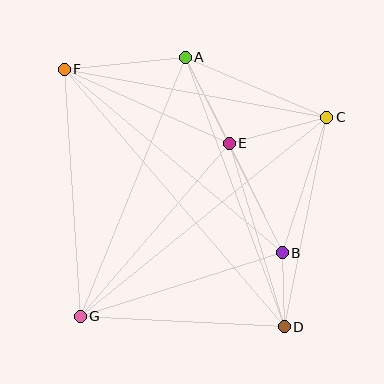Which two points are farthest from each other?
Points D and F are farthest from each other.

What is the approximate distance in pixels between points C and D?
The distance between C and D is approximately 214 pixels.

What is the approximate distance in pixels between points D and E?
The distance between D and E is approximately 192 pixels.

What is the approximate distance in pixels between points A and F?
The distance between A and F is approximately 121 pixels.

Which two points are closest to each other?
Points B and D are closest to each other.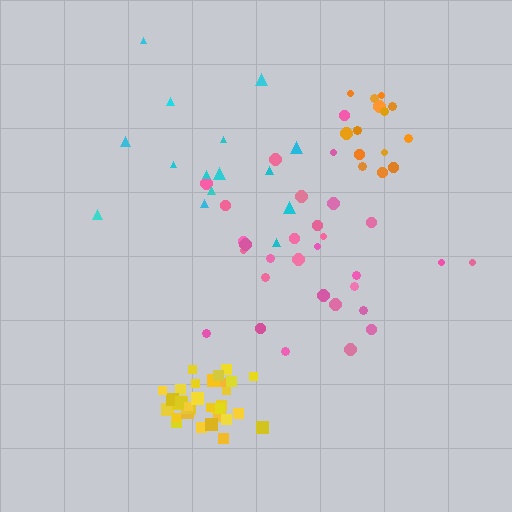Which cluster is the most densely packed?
Yellow.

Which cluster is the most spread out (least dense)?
Cyan.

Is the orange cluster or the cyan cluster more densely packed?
Orange.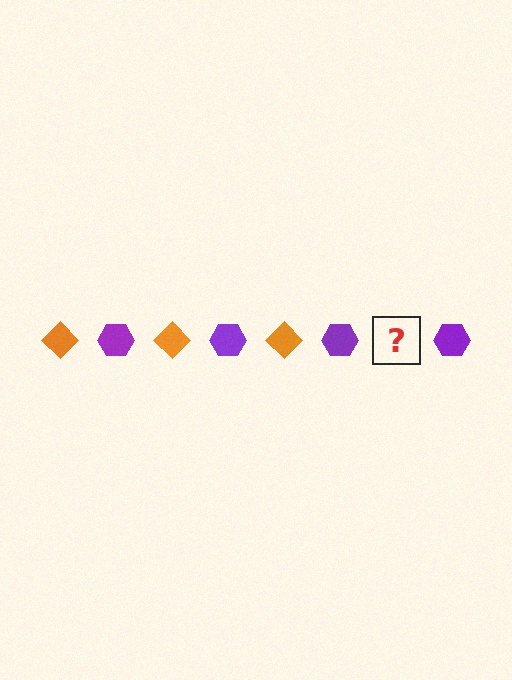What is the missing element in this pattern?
The missing element is an orange diamond.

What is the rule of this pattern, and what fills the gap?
The rule is that the pattern alternates between orange diamond and purple hexagon. The gap should be filled with an orange diamond.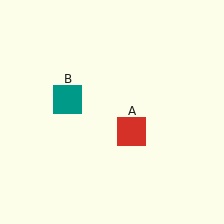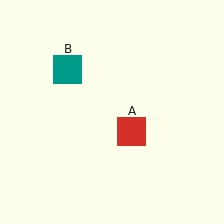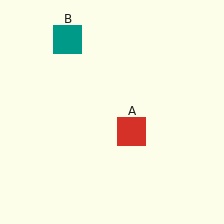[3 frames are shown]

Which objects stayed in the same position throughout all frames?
Red square (object A) remained stationary.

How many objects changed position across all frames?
1 object changed position: teal square (object B).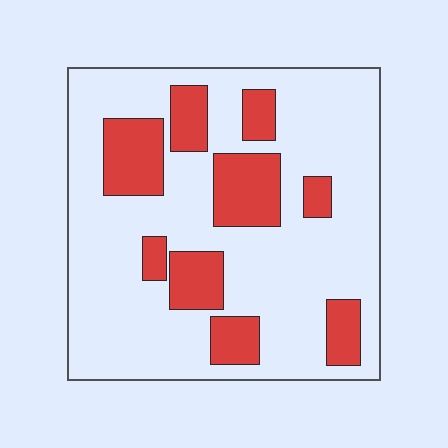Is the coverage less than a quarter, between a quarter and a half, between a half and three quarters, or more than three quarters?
Less than a quarter.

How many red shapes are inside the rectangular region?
9.